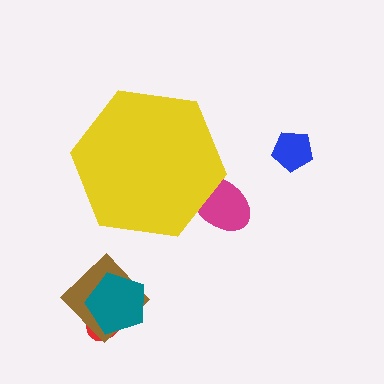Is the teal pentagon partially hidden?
No, the teal pentagon is fully visible.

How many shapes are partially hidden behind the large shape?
1 shape is partially hidden.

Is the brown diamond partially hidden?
No, the brown diamond is fully visible.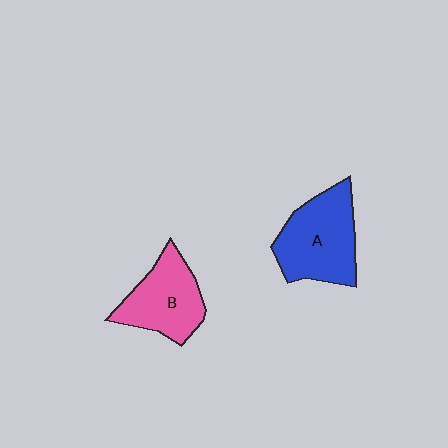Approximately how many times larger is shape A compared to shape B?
Approximately 1.2 times.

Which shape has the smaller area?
Shape B (pink).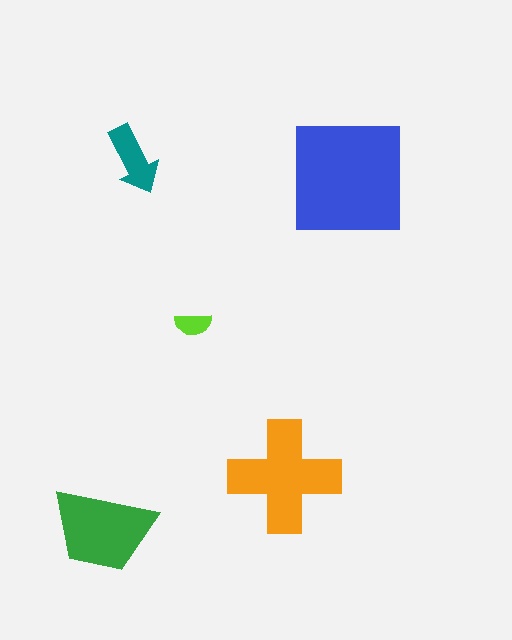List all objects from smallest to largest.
The lime semicircle, the teal arrow, the green trapezoid, the orange cross, the blue square.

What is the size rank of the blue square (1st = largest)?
1st.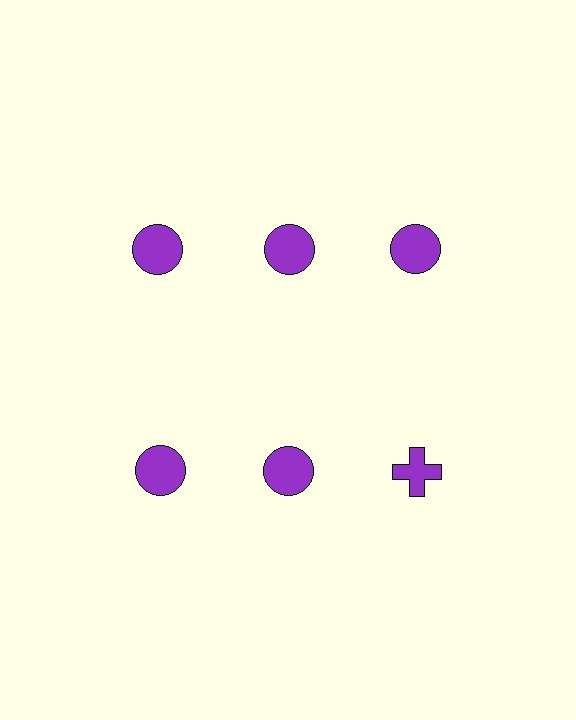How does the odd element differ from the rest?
It has a different shape: cross instead of circle.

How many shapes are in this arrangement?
There are 6 shapes arranged in a grid pattern.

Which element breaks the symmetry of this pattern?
The purple cross in the second row, center column breaks the symmetry. All other shapes are purple circles.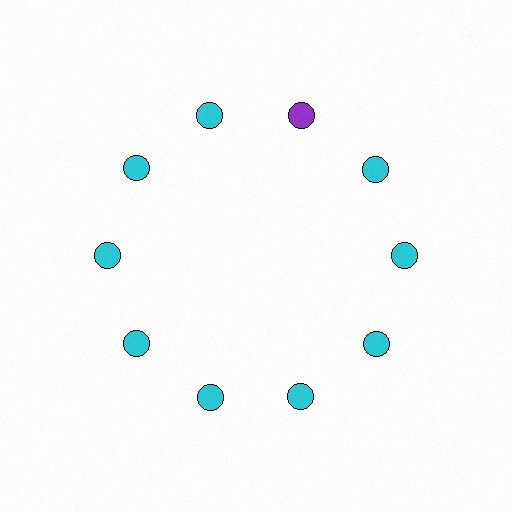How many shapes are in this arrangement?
There are 10 shapes arranged in a ring pattern.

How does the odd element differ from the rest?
It has a different color: purple instead of cyan.